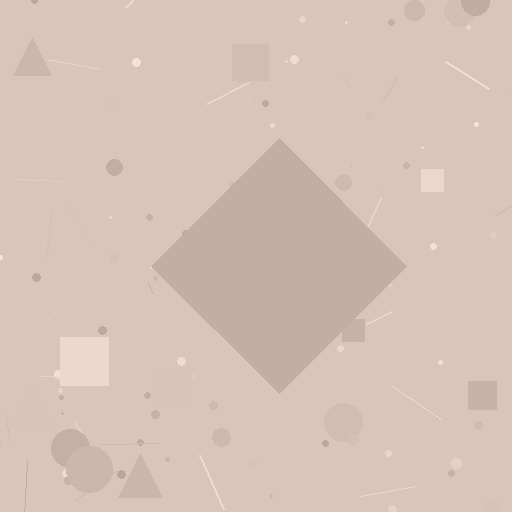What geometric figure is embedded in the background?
A diamond is embedded in the background.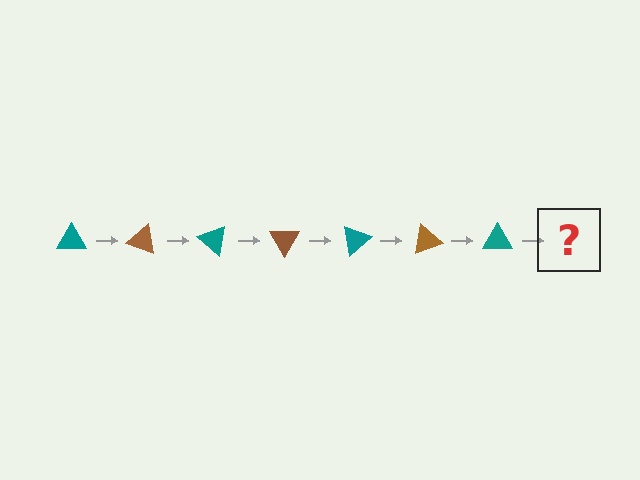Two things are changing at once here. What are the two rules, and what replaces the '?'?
The two rules are that it rotates 20 degrees each step and the color cycles through teal and brown. The '?' should be a brown triangle, rotated 140 degrees from the start.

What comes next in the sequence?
The next element should be a brown triangle, rotated 140 degrees from the start.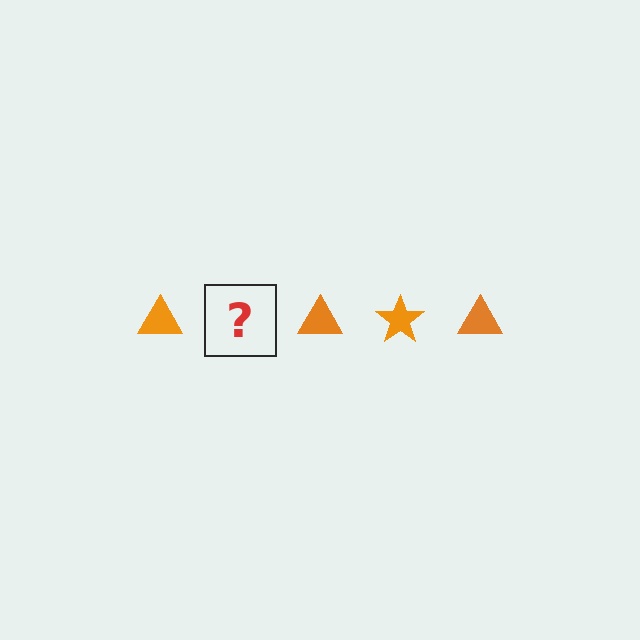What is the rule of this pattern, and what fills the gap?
The rule is that the pattern cycles through triangle, star shapes in orange. The gap should be filled with an orange star.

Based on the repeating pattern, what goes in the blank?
The blank should be an orange star.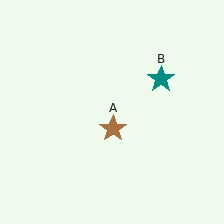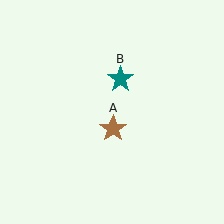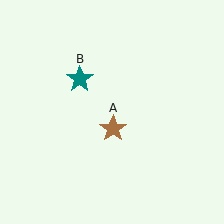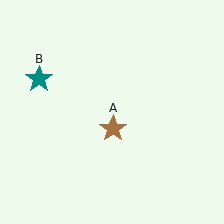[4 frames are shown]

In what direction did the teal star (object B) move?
The teal star (object B) moved left.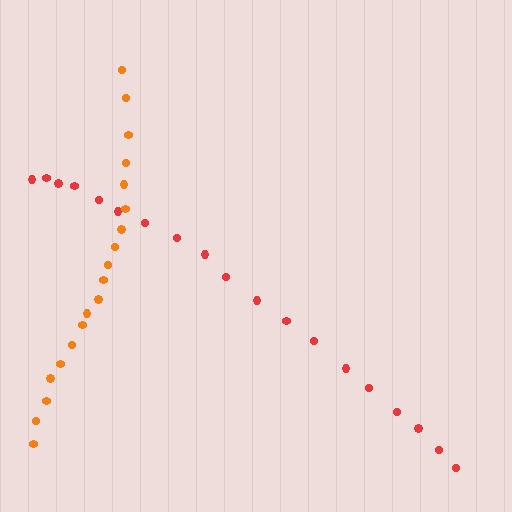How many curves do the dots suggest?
There are 2 distinct paths.